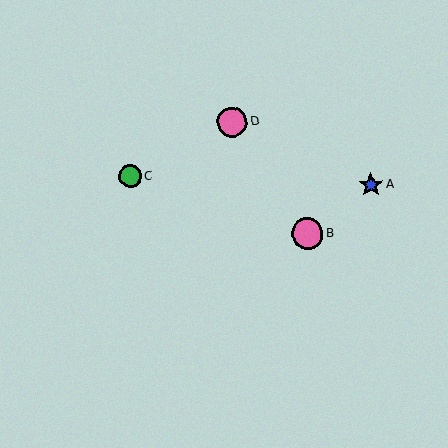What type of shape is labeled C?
Shape C is a green circle.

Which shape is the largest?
The pink circle (labeled B) is the largest.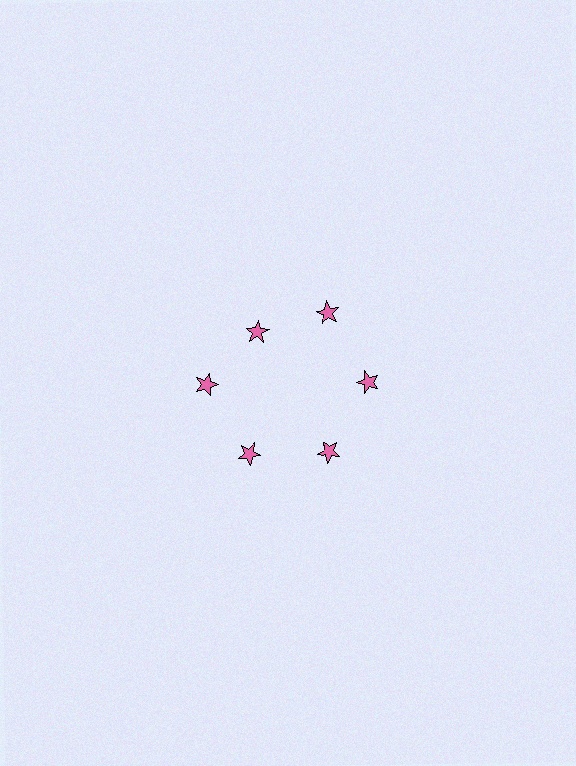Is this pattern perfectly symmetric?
No. The 6 pink stars are arranged in a ring, but one element near the 11 o'clock position is pulled inward toward the center, breaking the 6-fold rotational symmetry.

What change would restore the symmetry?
The symmetry would be restored by moving it outward, back onto the ring so that all 6 stars sit at equal angles and equal distance from the center.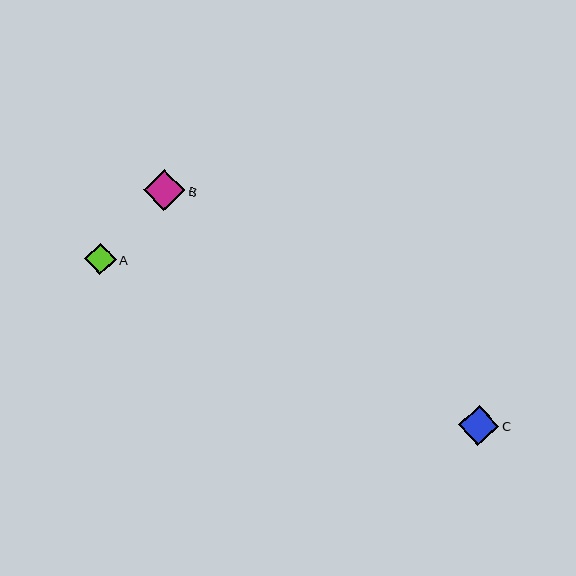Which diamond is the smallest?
Diamond A is the smallest with a size of approximately 31 pixels.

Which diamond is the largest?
Diamond B is the largest with a size of approximately 42 pixels.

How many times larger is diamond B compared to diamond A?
Diamond B is approximately 1.3 times the size of diamond A.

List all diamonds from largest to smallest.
From largest to smallest: B, C, A.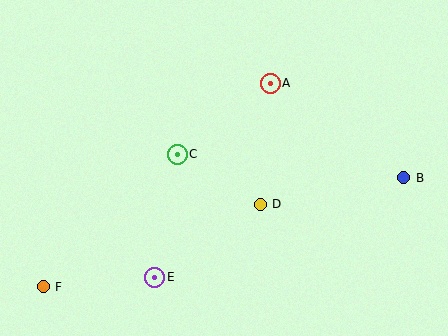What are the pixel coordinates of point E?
Point E is at (155, 277).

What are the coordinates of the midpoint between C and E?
The midpoint between C and E is at (166, 216).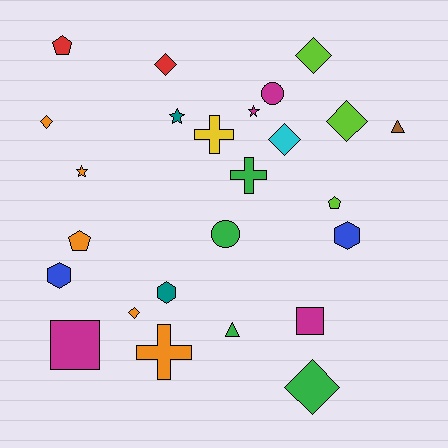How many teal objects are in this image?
There are 2 teal objects.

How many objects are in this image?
There are 25 objects.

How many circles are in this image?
There are 2 circles.